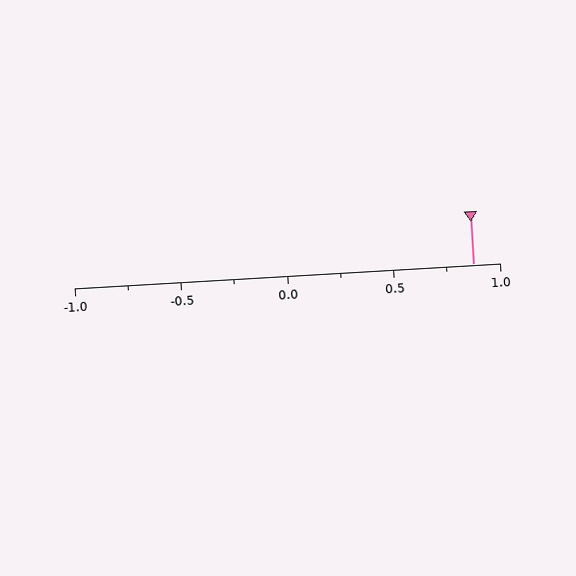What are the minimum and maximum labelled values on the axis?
The axis runs from -1.0 to 1.0.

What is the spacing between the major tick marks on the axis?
The major ticks are spaced 0.5 apart.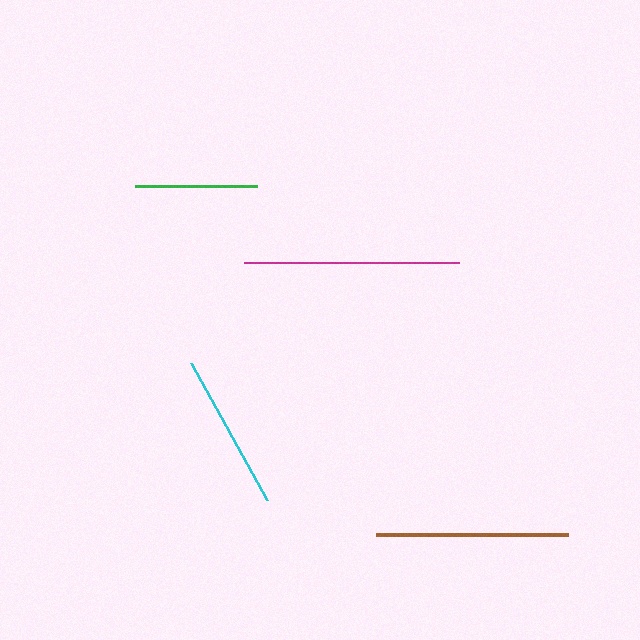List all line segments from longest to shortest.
From longest to shortest: magenta, brown, cyan, green.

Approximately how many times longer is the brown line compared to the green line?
The brown line is approximately 1.6 times the length of the green line.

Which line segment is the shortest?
The green line is the shortest at approximately 122 pixels.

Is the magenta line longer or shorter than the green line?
The magenta line is longer than the green line.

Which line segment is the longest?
The magenta line is the longest at approximately 215 pixels.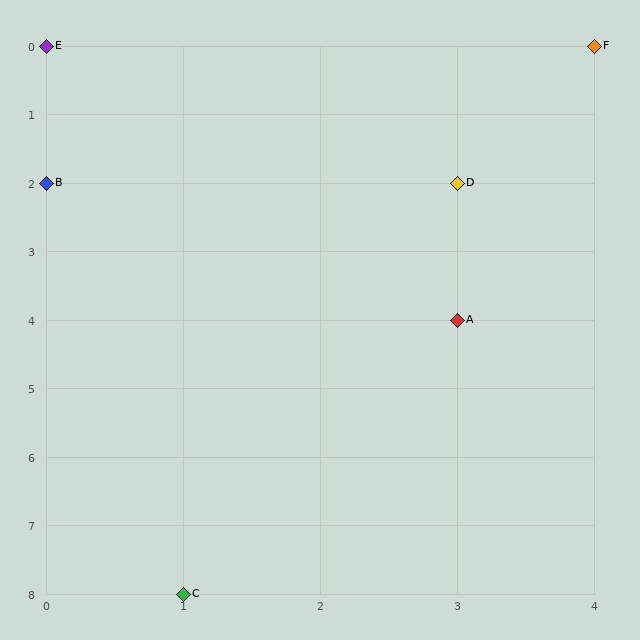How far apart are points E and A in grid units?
Points E and A are 3 columns and 4 rows apart (about 5.0 grid units diagonally).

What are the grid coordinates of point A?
Point A is at grid coordinates (3, 4).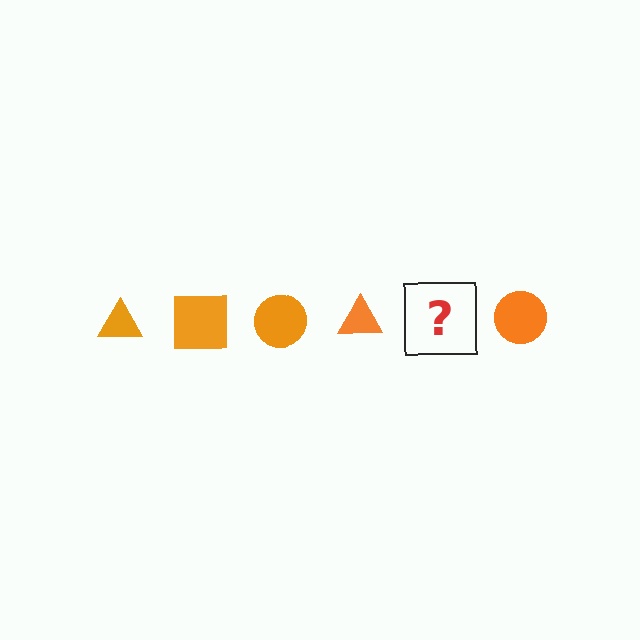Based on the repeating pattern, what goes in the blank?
The blank should be an orange square.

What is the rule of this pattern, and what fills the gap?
The rule is that the pattern cycles through triangle, square, circle shapes in orange. The gap should be filled with an orange square.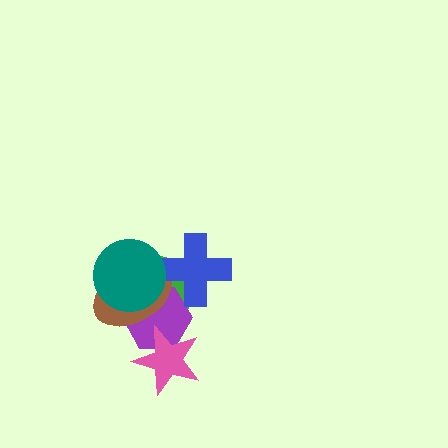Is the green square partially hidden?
Yes, it is partially covered by another shape.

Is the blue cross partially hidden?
No, no other shape covers it.